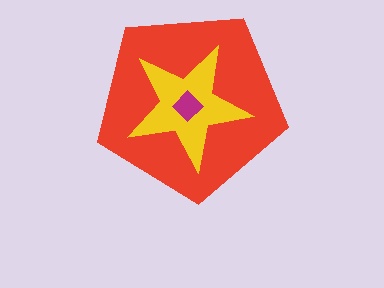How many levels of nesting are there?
3.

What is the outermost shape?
The red pentagon.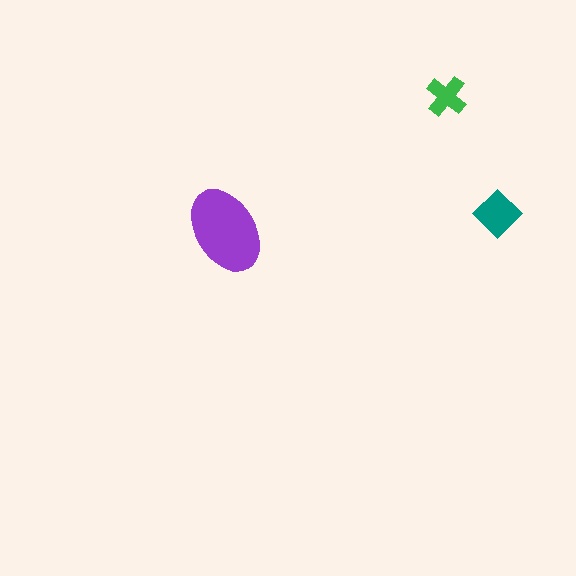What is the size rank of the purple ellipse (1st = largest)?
1st.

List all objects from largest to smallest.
The purple ellipse, the teal diamond, the green cross.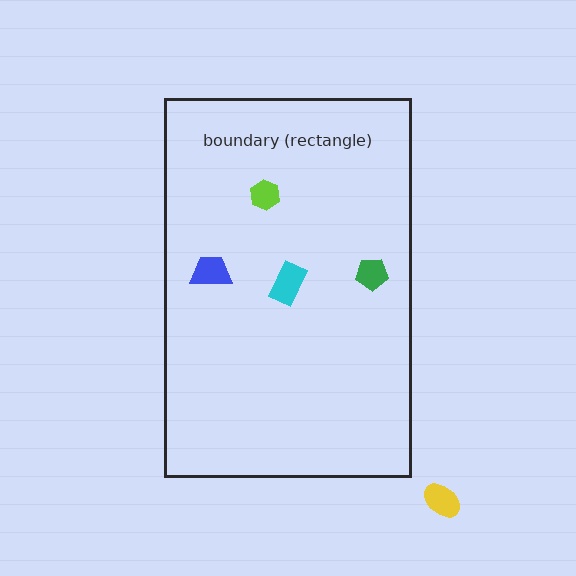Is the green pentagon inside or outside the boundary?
Inside.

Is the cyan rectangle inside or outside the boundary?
Inside.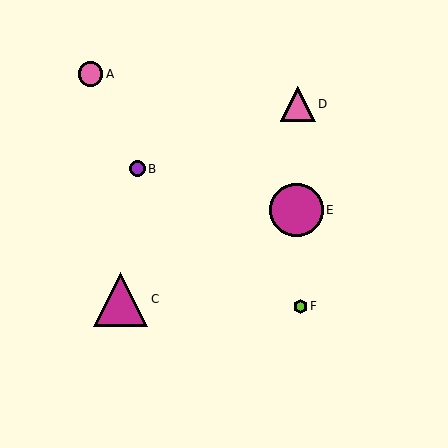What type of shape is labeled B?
Shape B is a purple circle.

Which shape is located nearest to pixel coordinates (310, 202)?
The magenta circle (labeled E) at (296, 210) is nearest to that location.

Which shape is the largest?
The magenta triangle (labeled C) is the largest.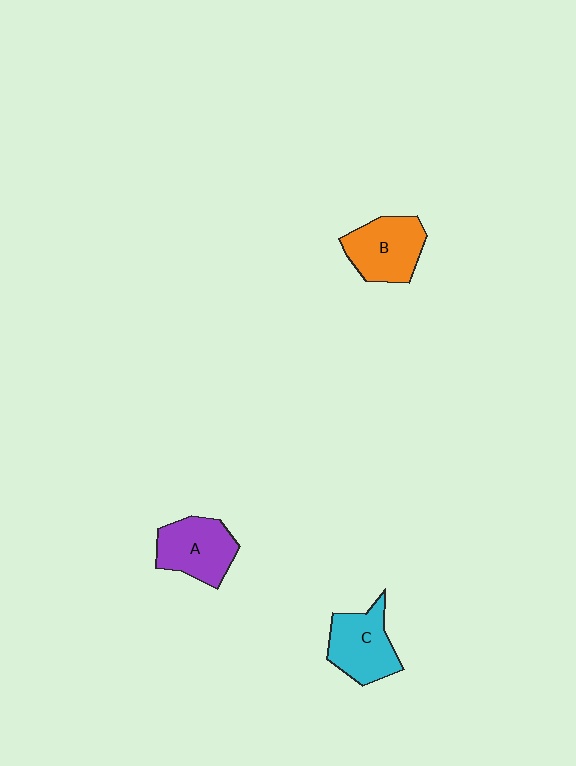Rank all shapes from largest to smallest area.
From largest to smallest: B (orange), A (purple), C (cyan).